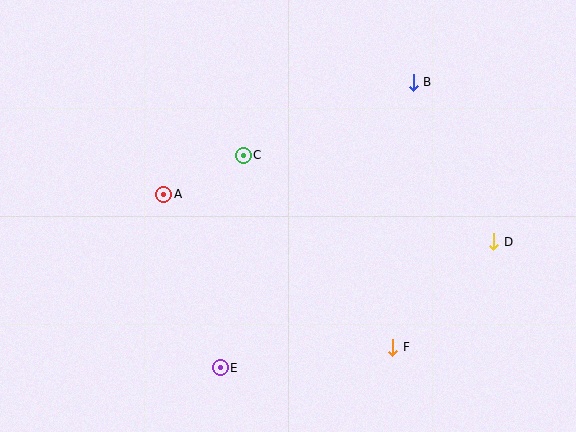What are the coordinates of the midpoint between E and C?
The midpoint between E and C is at (232, 261).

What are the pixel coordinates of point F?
Point F is at (393, 347).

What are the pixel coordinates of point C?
Point C is at (243, 155).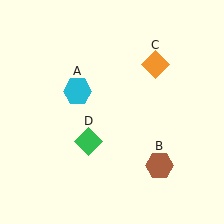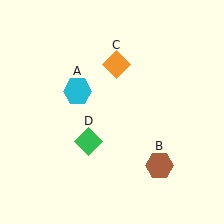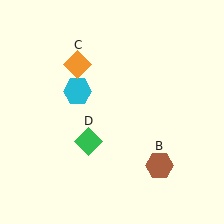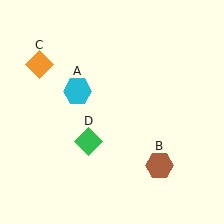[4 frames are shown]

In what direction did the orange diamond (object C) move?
The orange diamond (object C) moved left.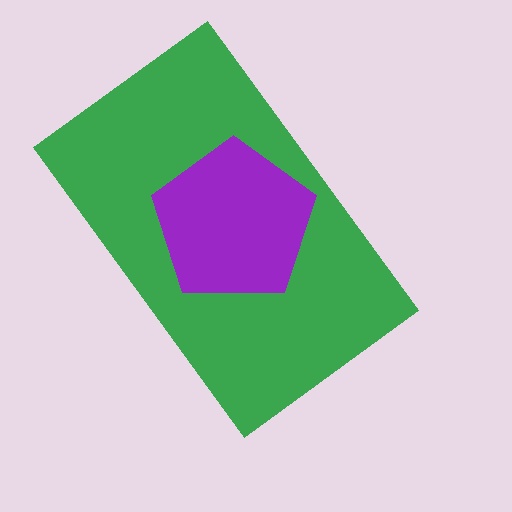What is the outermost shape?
The green rectangle.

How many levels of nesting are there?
2.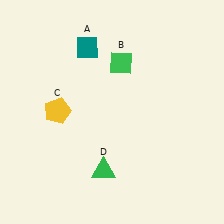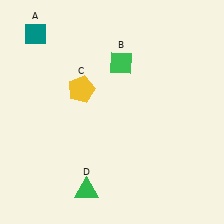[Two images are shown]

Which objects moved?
The objects that moved are: the teal diamond (A), the yellow pentagon (C), the green triangle (D).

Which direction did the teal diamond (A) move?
The teal diamond (A) moved left.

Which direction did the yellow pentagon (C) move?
The yellow pentagon (C) moved right.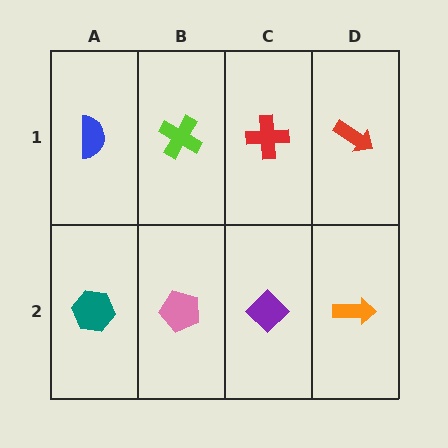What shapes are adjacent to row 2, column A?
A blue semicircle (row 1, column A), a pink pentagon (row 2, column B).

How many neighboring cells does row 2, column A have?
2.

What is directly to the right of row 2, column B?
A purple diamond.